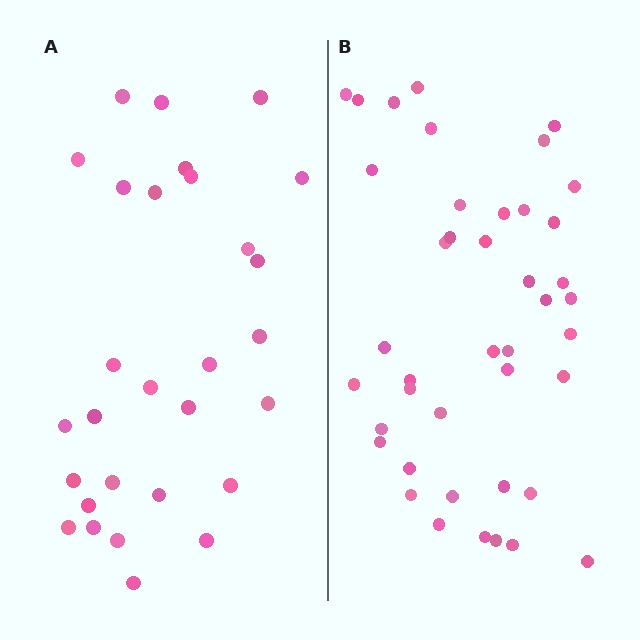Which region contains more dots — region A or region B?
Region B (the right region) has more dots.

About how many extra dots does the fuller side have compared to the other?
Region B has approximately 15 more dots than region A.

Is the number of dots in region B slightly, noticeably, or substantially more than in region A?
Region B has noticeably more, but not dramatically so. The ratio is roughly 1.4 to 1.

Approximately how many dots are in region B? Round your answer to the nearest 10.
About 40 dots. (The exact count is 42, which rounds to 40.)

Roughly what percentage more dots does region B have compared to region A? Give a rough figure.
About 45% more.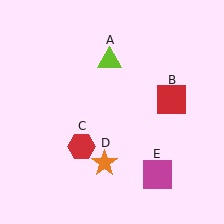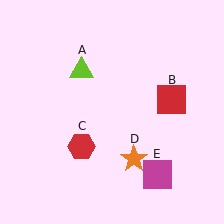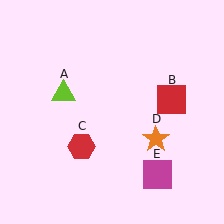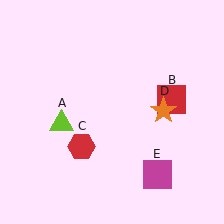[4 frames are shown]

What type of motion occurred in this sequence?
The lime triangle (object A), orange star (object D) rotated counterclockwise around the center of the scene.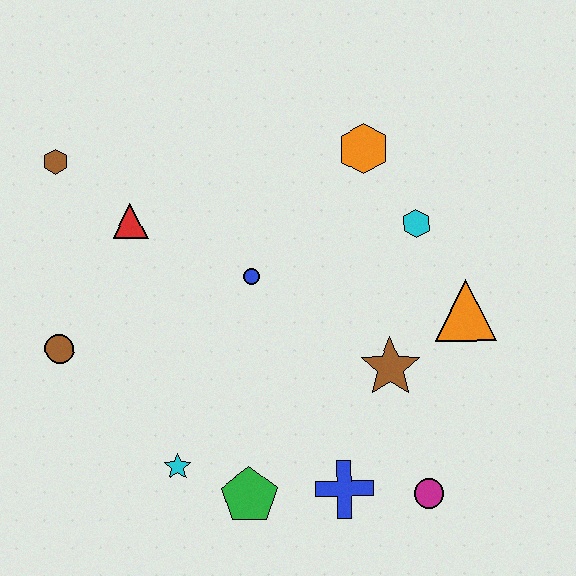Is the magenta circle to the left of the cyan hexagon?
No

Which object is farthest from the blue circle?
The magenta circle is farthest from the blue circle.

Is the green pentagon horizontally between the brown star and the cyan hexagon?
No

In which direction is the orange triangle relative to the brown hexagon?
The orange triangle is to the right of the brown hexagon.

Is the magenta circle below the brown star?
Yes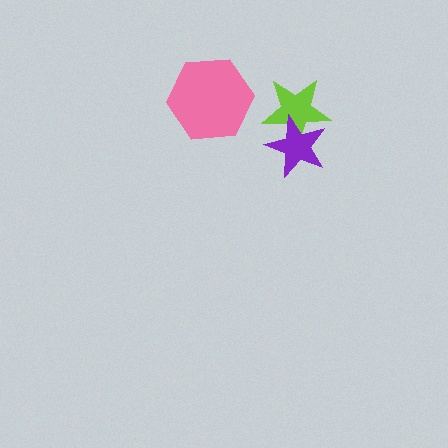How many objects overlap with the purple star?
1 object overlaps with the purple star.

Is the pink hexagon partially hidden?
No, no other shape covers it.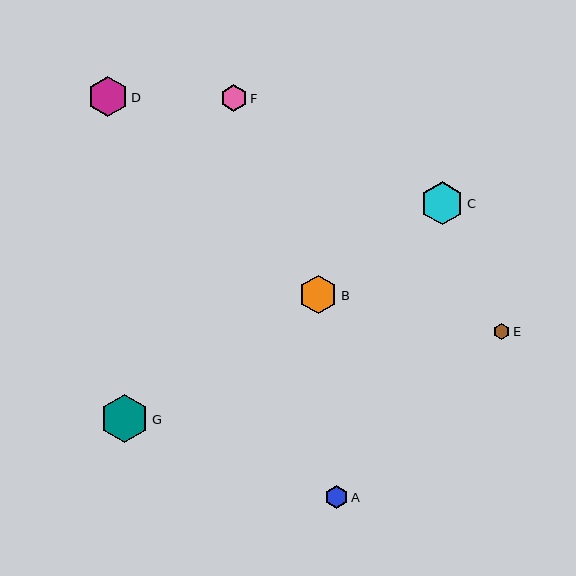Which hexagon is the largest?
Hexagon G is the largest with a size of approximately 49 pixels.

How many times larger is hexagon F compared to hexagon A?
Hexagon F is approximately 1.2 times the size of hexagon A.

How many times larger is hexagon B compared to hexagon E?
Hexagon B is approximately 2.4 times the size of hexagon E.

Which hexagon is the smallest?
Hexagon E is the smallest with a size of approximately 16 pixels.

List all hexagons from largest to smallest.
From largest to smallest: G, C, D, B, F, A, E.